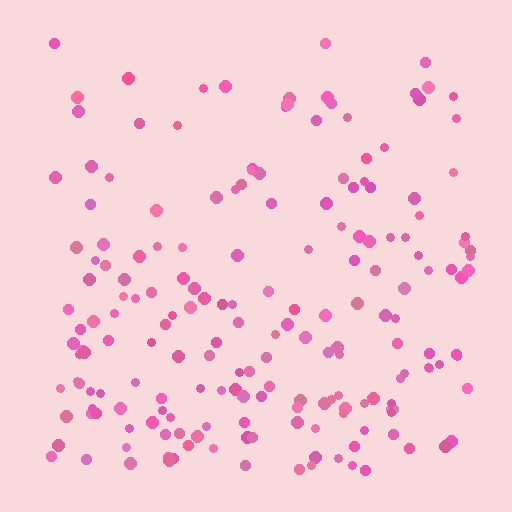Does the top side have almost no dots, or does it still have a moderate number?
Still a moderate number, just noticeably fewer than the bottom.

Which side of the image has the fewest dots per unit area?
The top.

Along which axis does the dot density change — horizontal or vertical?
Vertical.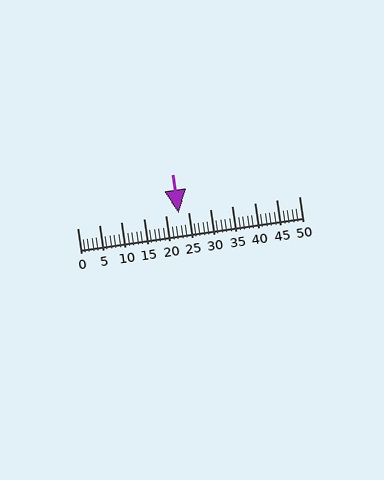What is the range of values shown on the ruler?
The ruler shows values from 0 to 50.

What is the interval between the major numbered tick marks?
The major tick marks are spaced 5 units apart.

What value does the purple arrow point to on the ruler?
The purple arrow points to approximately 23.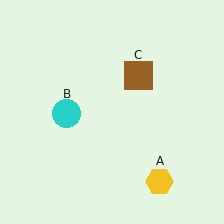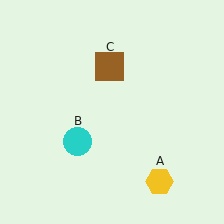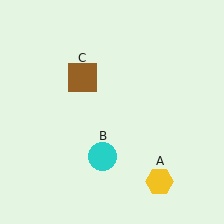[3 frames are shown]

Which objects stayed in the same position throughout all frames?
Yellow hexagon (object A) remained stationary.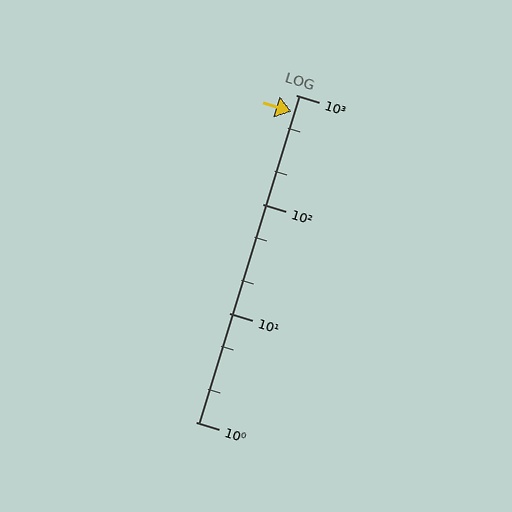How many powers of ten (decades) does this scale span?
The scale spans 3 decades, from 1 to 1000.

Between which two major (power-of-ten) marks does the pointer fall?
The pointer is between 100 and 1000.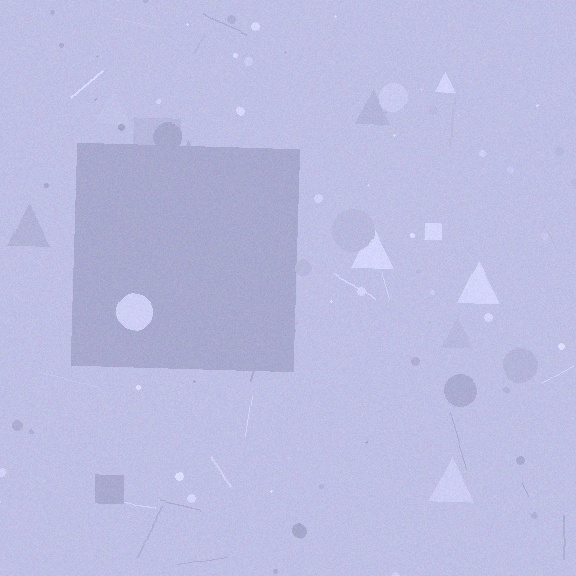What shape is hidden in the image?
A square is hidden in the image.